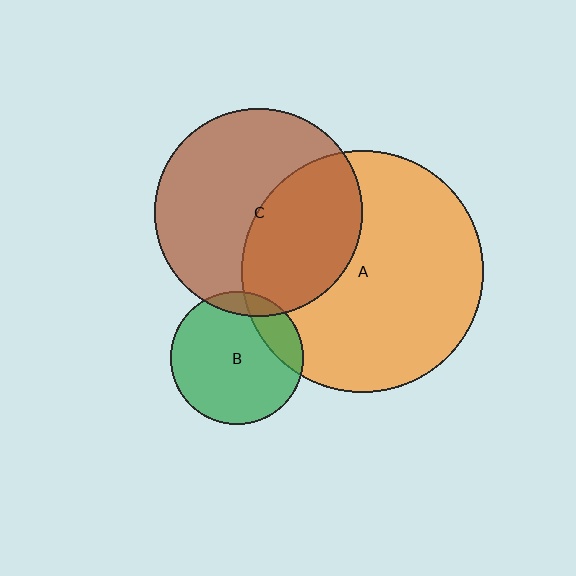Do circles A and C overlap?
Yes.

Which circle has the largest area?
Circle A (orange).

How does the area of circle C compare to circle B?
Approximately 2.4 times.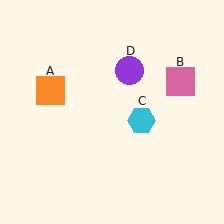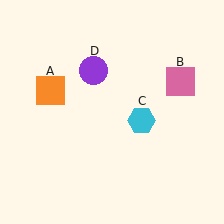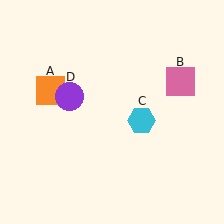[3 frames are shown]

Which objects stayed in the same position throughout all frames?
Orange square (object A) and pink square (object B) and cyan hexagon (object C) remained stationary.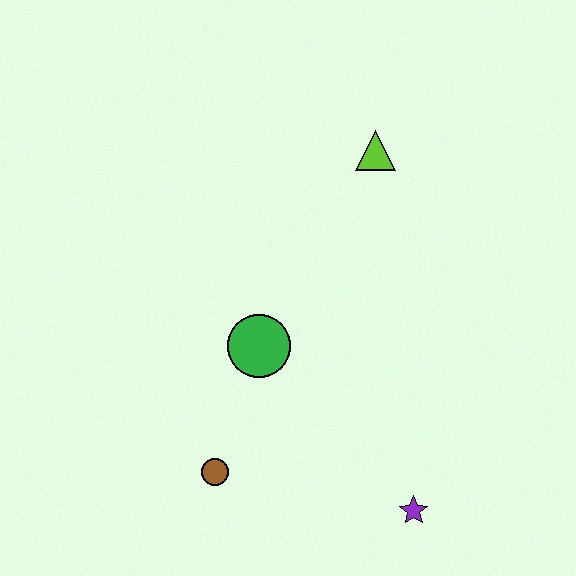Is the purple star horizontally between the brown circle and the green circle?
No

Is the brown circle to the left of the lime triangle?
Yes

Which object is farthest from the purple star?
The lime triangle is farthest from the purple star.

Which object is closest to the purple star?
The brown circle is closest to the purple star.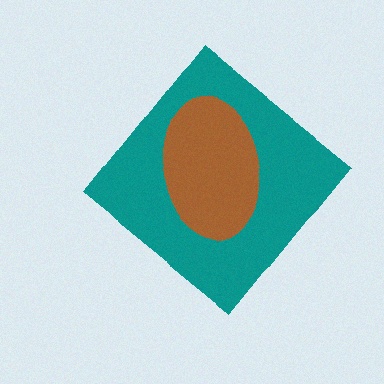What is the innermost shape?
The brown ellipse.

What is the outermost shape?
The teal diamond.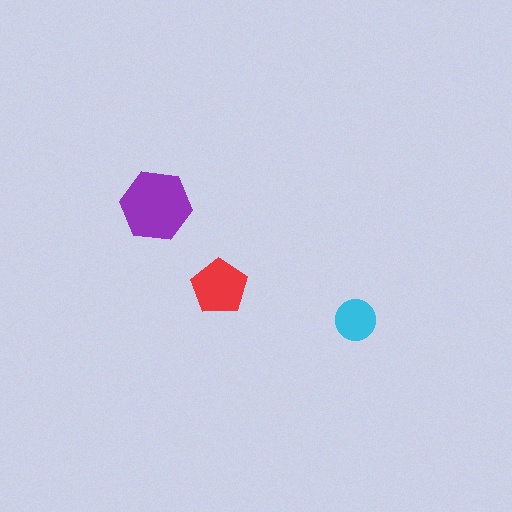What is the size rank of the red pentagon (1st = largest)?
2nd.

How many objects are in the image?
There are 3 objects in the image.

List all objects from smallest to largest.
The cyan circle, the red pentagon, the purple hexagon.